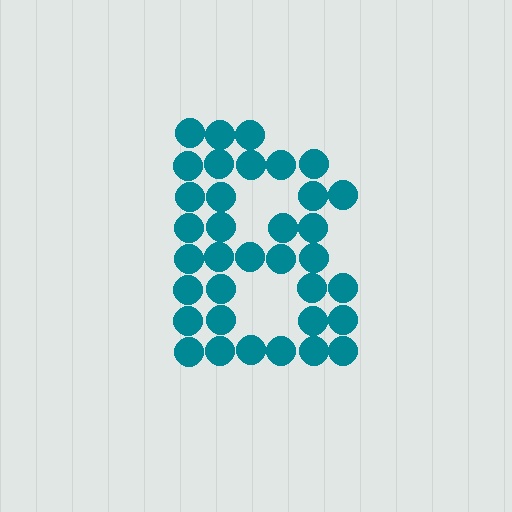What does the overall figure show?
The overall figure shows the letter B.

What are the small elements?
The small elements are circles.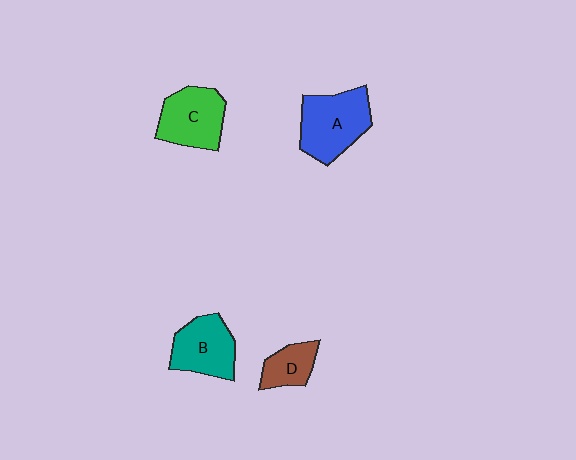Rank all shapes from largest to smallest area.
From largest to smallest: A (blue), C (green), B (teal), D (brown).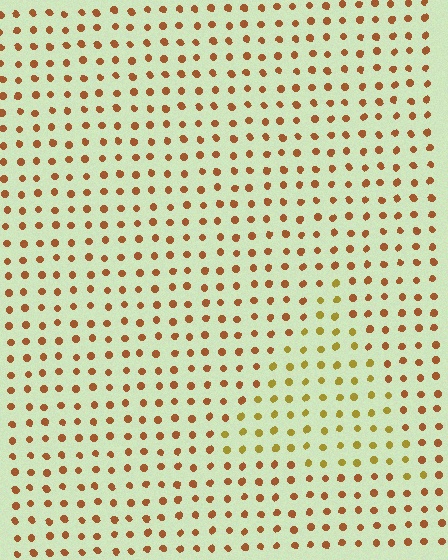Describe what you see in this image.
The image is filled with small brown elements in a uniform arrangement. A triangle-shaped region is visible where the elements are tinted to a slightly different hue, forming a subtle color boundary.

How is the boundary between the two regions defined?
The boundary is defined purely by a slight shift in hue (about 31 degrees). Spacing, size, and orientation are identical on both sides.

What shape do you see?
I see a triangle.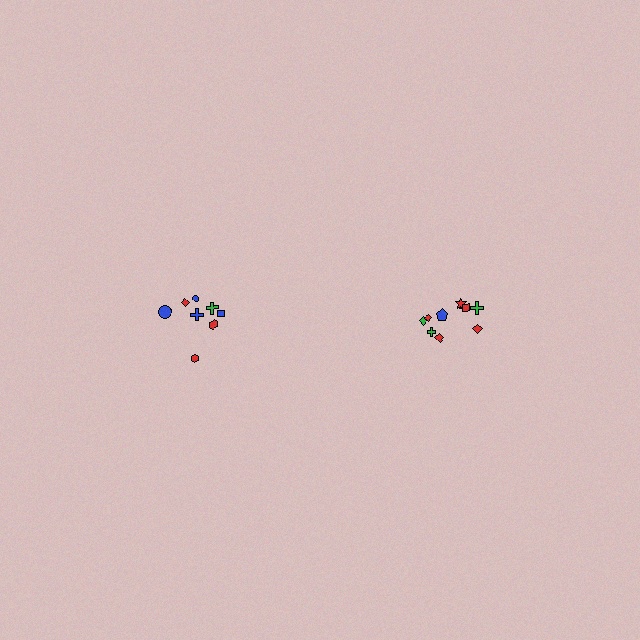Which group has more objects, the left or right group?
The right group.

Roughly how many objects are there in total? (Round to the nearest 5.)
Roughly 20 objects in total.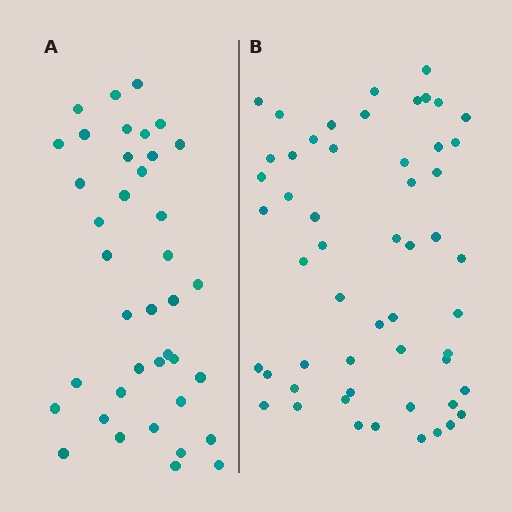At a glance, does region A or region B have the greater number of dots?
Region B (the right region) has more dots.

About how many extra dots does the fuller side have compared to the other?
Region B has approximately 15 more dots than region A.